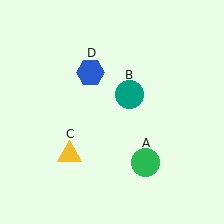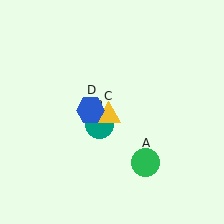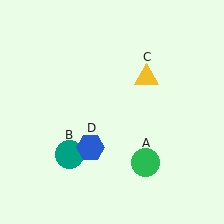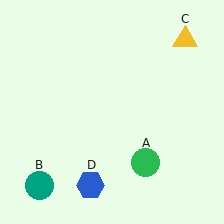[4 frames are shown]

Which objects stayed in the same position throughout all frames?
Green circle (object A) remained stationary.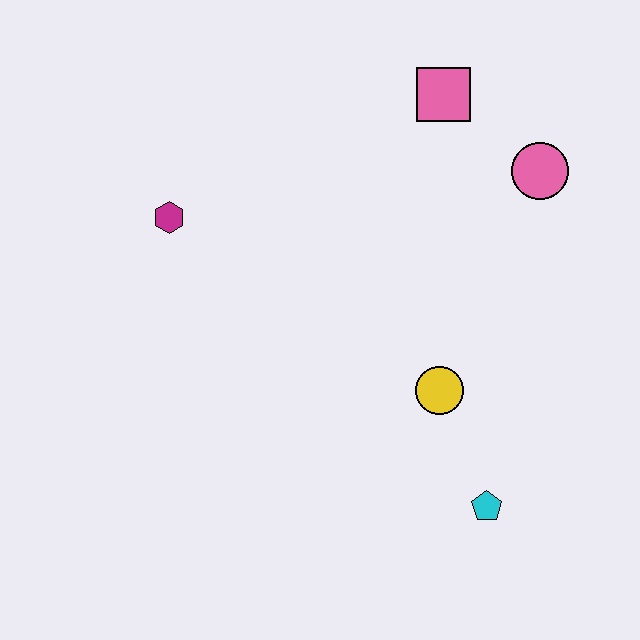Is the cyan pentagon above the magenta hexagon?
No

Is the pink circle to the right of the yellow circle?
Yes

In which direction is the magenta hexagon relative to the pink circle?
The magenta hexagon is to the left of the pink circle.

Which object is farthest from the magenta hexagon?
The cyan pentagon is farthest from the magenta hexagon.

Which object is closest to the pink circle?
The pink square is closest to the pink circle.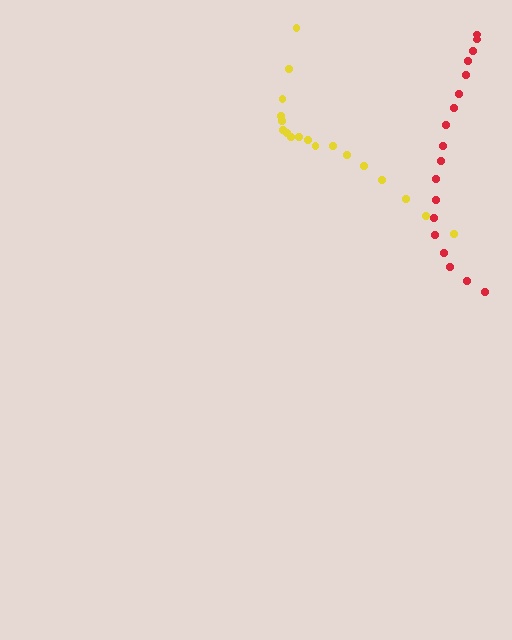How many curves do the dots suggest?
There are 2 distinct paths.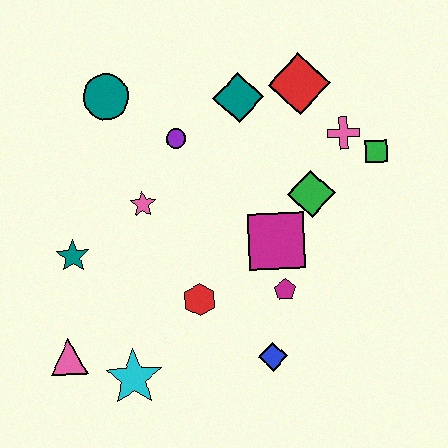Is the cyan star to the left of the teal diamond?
Yes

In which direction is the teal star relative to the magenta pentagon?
The teal star is to the left of the magenta pentagon.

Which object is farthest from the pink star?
The green square is farthest from the pink star.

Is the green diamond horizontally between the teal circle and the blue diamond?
No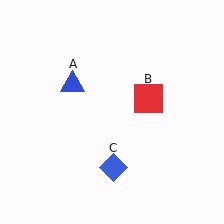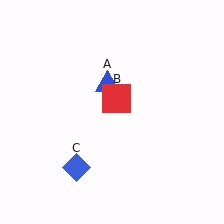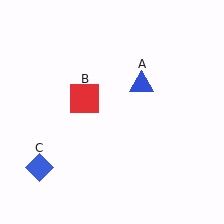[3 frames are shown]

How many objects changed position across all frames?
3 objects changed position: blue triangle (object A), red square (object B), blue diamond (object C).